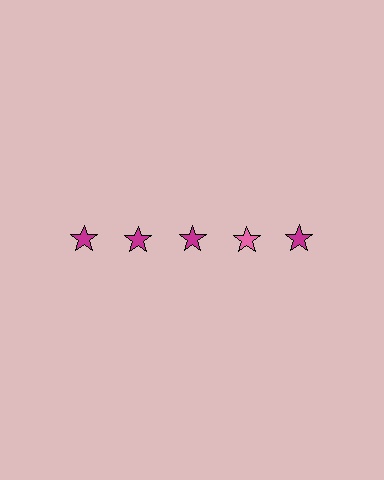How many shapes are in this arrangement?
There are 5 shapes arranged in a grid pattern.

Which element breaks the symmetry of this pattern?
The pink star in the top row, second from right column breaks the symmetry. All other shapes are magenta stars.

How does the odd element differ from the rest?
It has a different color: pink instead of magenta.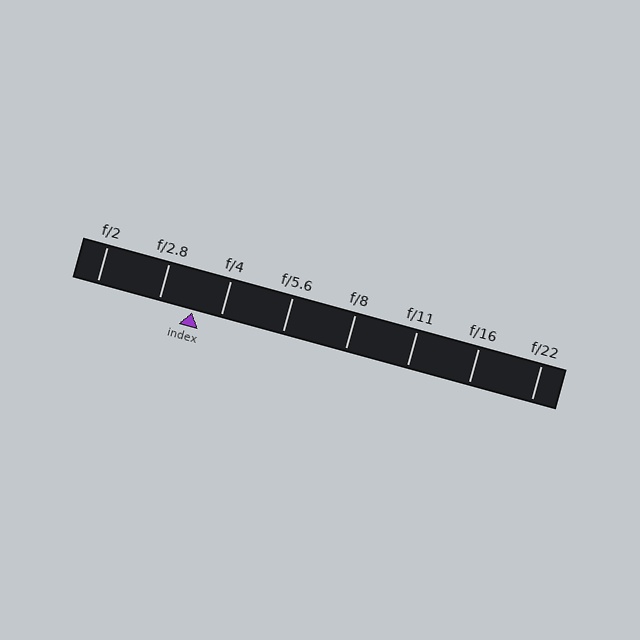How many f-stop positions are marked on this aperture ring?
There are 8 f-stop positions marked.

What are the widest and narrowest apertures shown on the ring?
The widest aperture shown is f/2 and the narrowest is f/22.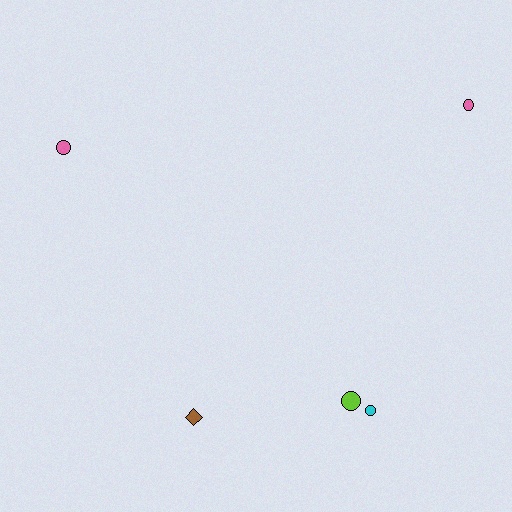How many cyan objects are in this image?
There is 1 cyan object.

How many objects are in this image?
There are 5 objects.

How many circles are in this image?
There are 4 circles.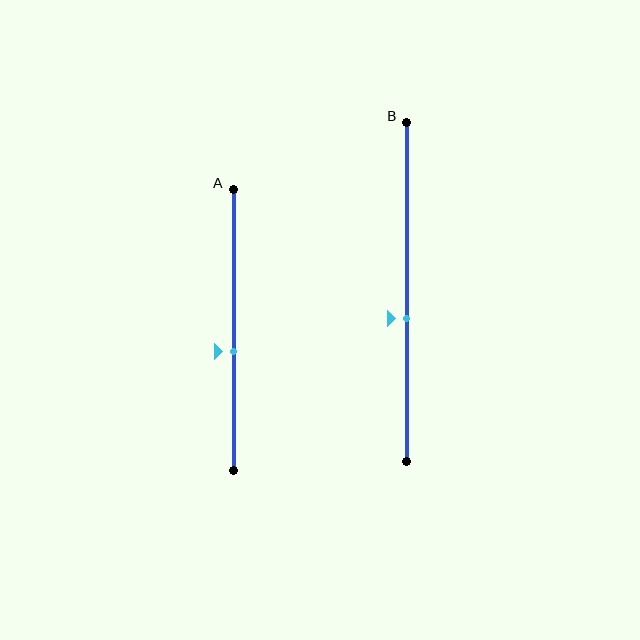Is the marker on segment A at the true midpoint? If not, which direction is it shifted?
No, the marker on segment A is shifted downward by about 8% of the segment length.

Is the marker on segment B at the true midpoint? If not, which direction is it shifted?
No, the marker on segment B is shifted downward by about 8% of the segment length.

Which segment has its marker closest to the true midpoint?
Segment A has its marker closest to the true midpoint.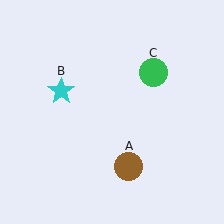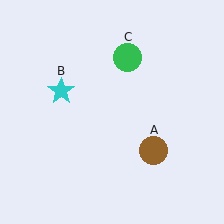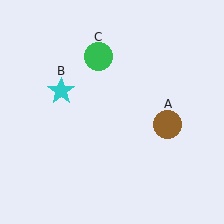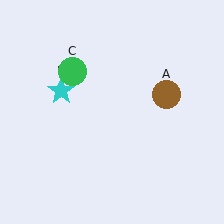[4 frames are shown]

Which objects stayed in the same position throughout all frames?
Cyan star (object B) remained stationary.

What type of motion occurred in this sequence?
The brown circle (object A), green circle (object C) rotated counterclockwise around the center of the scene.